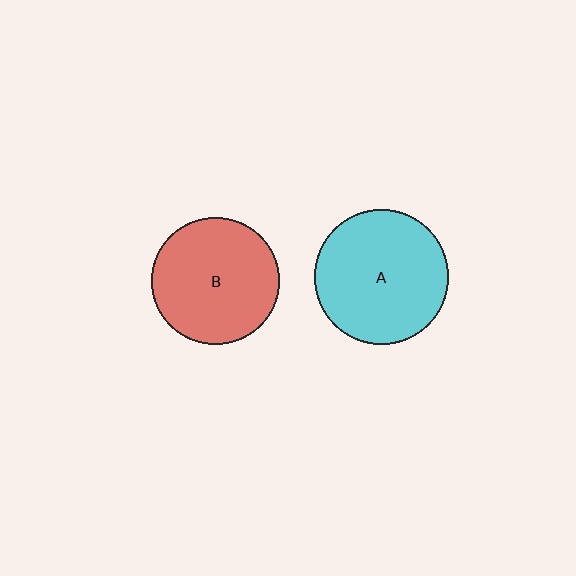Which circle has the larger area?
Circle A (cyan).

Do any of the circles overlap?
No, none of the circles overlap.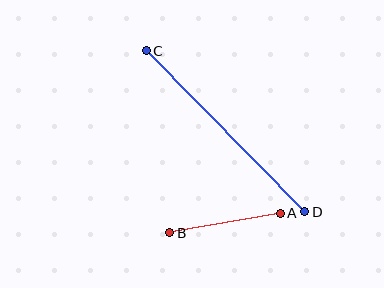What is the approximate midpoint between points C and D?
The midpoint is at approximately (225, 131) pixels.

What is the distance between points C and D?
The distance is approximately 226 pixels.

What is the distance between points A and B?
The distance is approximately 112 pixels.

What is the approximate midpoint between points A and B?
The midpoint is at approximately (225, 223) pixels.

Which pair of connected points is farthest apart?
Points C and D are farthest apart.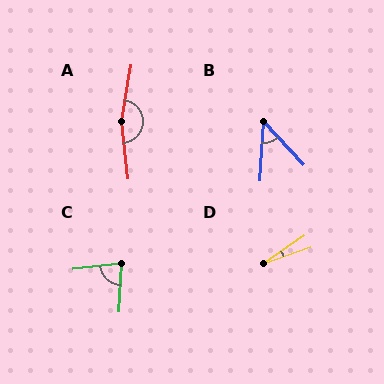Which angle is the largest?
A, at approximately 164 degrees.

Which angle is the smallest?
D, at approximately 15 degrees.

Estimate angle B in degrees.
Approximately 47 degrees.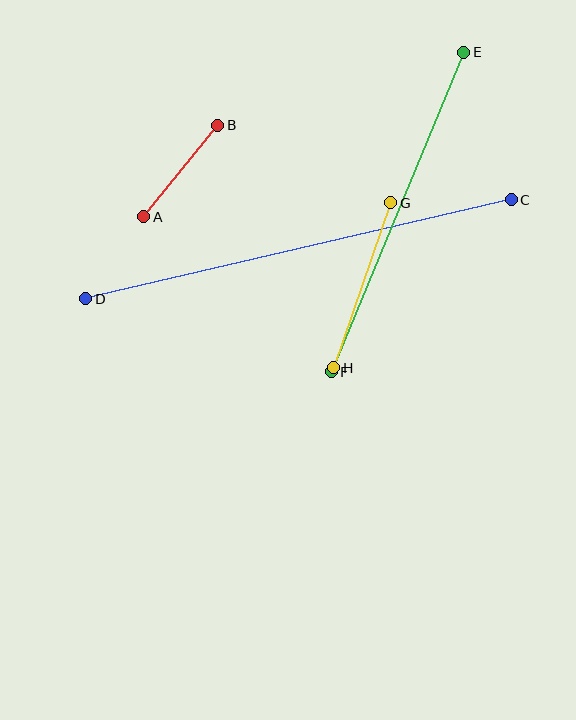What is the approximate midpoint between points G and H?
The midpoint is at approximately (362, 285) pixels.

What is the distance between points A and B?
The distance is approximately 118 pixels.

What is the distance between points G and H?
The distance is approximately 175 pixels.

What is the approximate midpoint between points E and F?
The midpoint is at approximately (397, 212) pixels.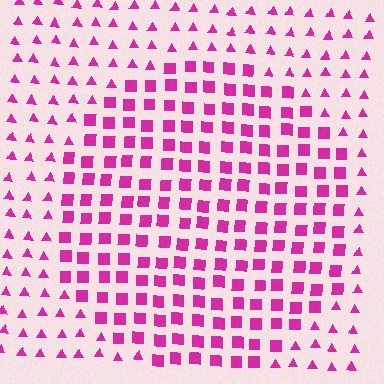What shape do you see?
I see a circle.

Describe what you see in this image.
The image is filled with small magenta elements arranged in a uniform grid. A circle-shaped region contains squares, while the surrounding area contains triangles. The boundary is defined purely by the change in element shape.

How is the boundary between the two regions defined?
The boundary is defined by a change in element shape: squares inside vs. triangles outside. All elements share the same color and spacing.